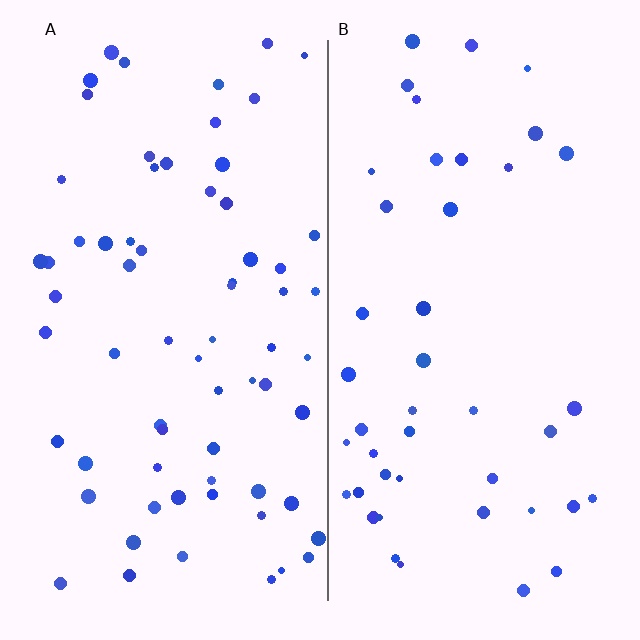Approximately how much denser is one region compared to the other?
Approximately 1.5× — region A over region B.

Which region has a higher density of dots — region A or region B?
A (the left).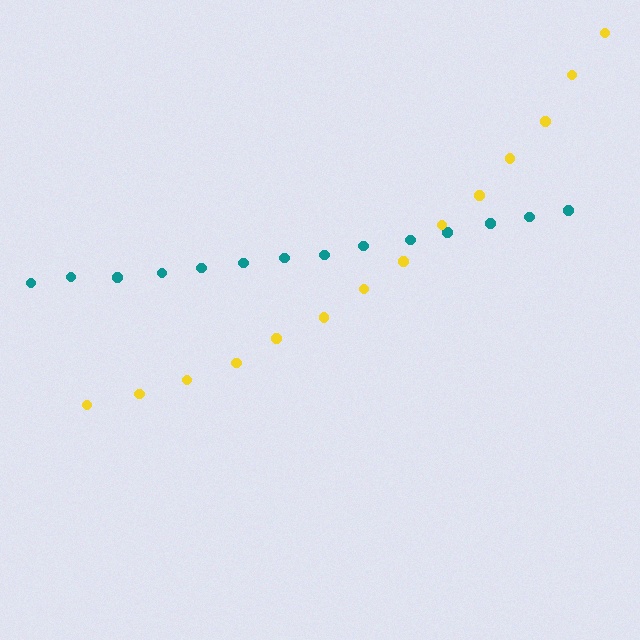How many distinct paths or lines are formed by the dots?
There are 2 distinct paths.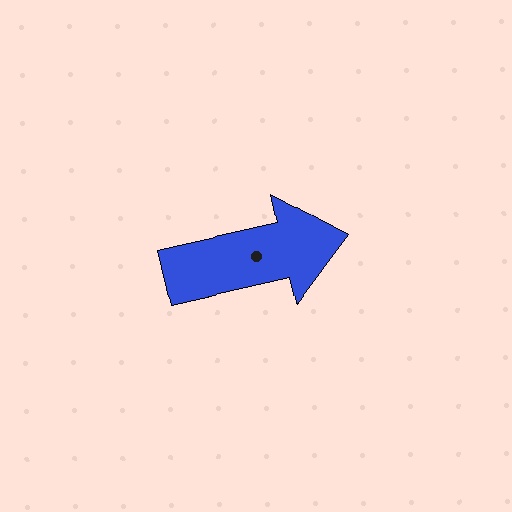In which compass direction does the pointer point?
East.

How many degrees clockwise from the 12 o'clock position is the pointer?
Approximately 77 degrees.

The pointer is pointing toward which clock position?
Roughly 3 o'clock.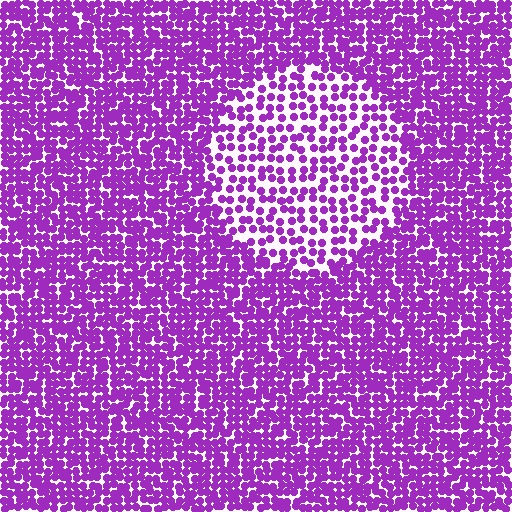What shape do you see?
I see a circle.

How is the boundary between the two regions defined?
The boundary is defined by a change in element density (approximately 2.0x ratio). All elements are the same color, size, and shape.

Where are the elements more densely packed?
The elements are more densely packed outside the circle boundary.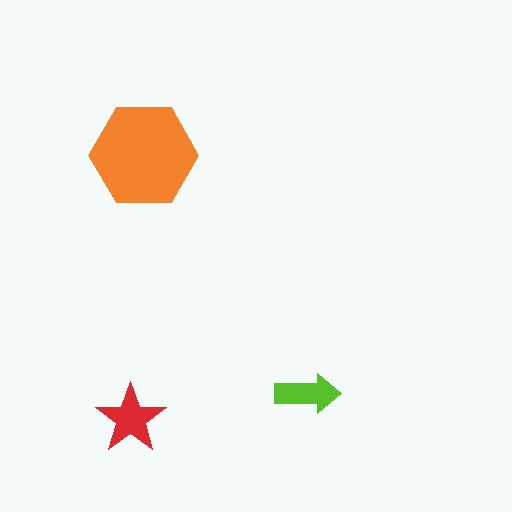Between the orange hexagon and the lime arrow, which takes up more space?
The orange hexagon.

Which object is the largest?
The orange hexagon.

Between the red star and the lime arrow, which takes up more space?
The red star.